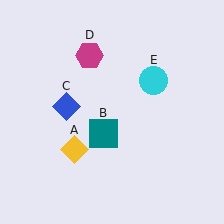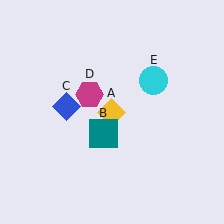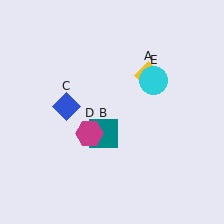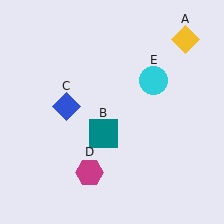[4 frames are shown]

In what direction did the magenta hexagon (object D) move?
The magenta hexagon (object D) moved down.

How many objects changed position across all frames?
2 objects changed position: yellow diamond (object A), magenta hexagon (object D).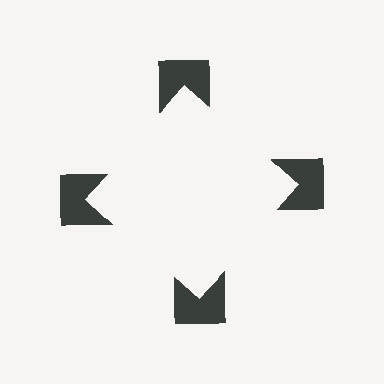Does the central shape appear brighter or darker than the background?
It typically appears slightly brighter than the background, even though no actual brightness change is drawn.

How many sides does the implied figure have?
4 sides.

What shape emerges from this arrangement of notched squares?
An illusory square — its edges are inferred from the aligned wedge cuts in the notched squares, not physically drawn.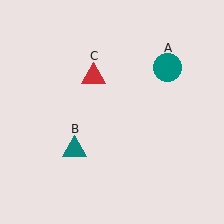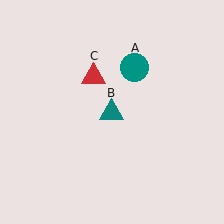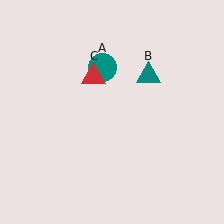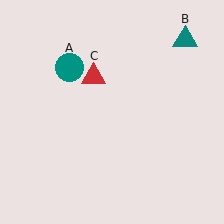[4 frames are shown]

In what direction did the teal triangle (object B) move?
The teal triangle (object B) moved up and to the right.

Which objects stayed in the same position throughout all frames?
Red triangle (object C) remained stationary.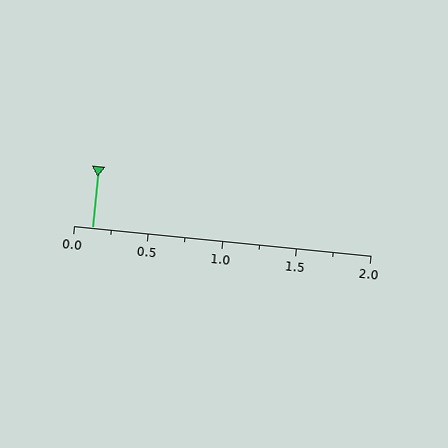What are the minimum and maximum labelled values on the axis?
The axis runs from 0.0 to 2.0.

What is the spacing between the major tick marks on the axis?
The major ticks are spaced 0.5 apart.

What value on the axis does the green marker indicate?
The marker indicates approximately 0.12.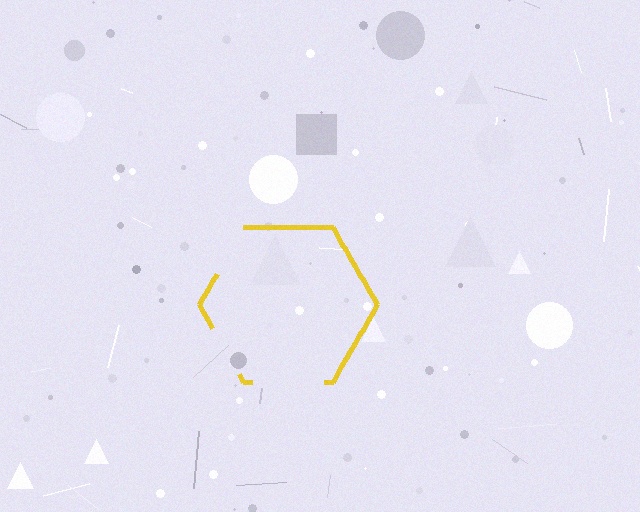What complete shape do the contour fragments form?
The contour fragments form a hexagon.